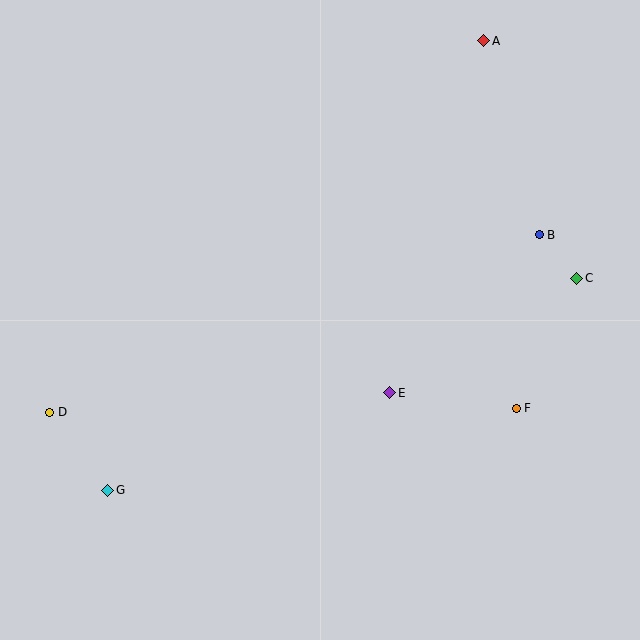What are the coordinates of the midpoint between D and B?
The midpoint between D and B is at (295, 324).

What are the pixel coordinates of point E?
Point E is at (390, 393).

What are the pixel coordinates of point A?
Point A is at (484, 41).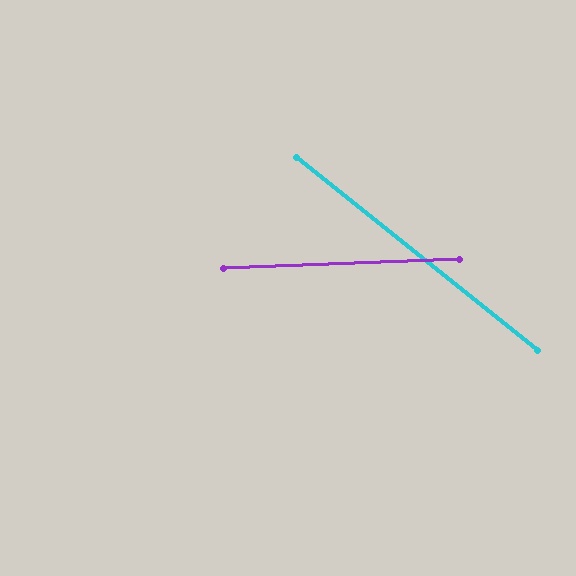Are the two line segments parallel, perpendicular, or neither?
Neither parallel nor perpendicular — they differ by about 41°.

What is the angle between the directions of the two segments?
Approximately 41 degrees.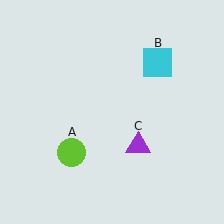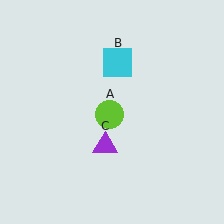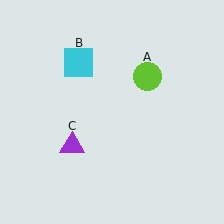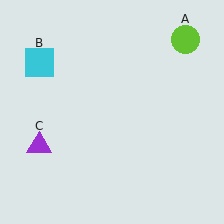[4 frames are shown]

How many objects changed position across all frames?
3 objects changed position: lime circle (object A), cyan square (object B), purple triangle (object C).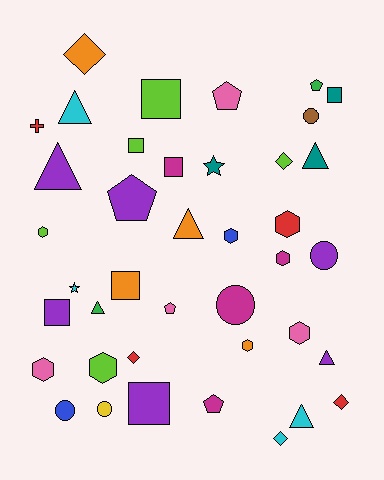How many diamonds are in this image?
There are 5 diamonds.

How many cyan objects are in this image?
There are 4 cyan objects.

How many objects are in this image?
There are 40 objects.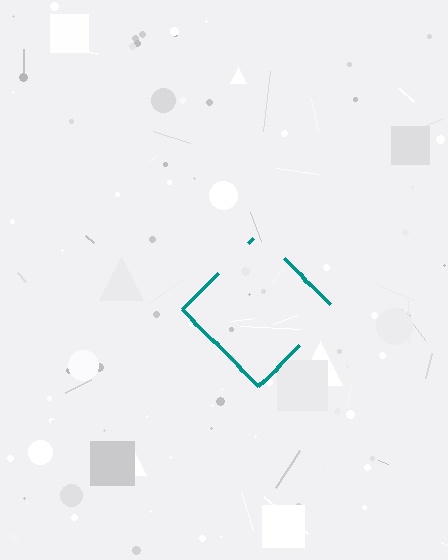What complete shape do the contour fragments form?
The contour fragments form a diamond.